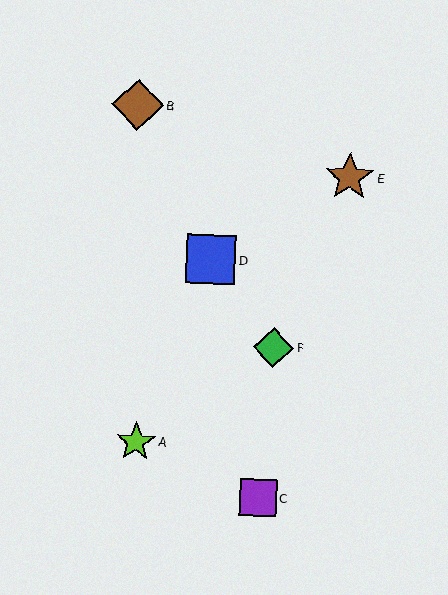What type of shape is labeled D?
Shape D is a blue square.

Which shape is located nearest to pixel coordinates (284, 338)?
The green diamond (labeled F) at (274, 347) is nearest to that location.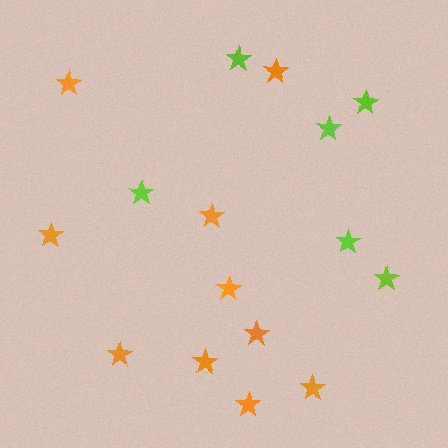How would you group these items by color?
There are 2 groups: one group of orange stars (10) and one group of lime stars (6).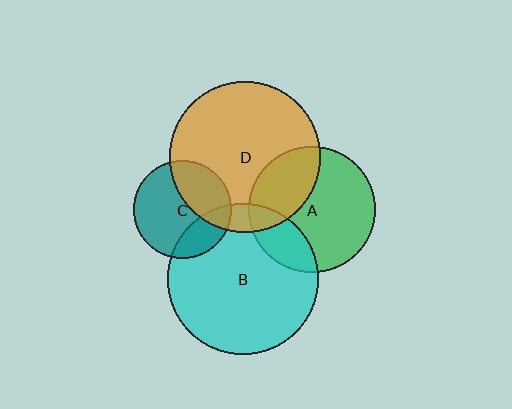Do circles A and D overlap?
Yes.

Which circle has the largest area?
Circle D (orange).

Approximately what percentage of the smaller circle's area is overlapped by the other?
Approximately 30%.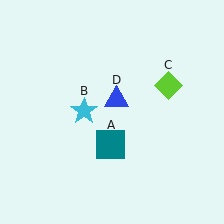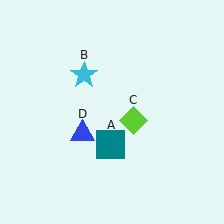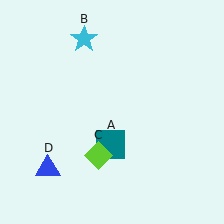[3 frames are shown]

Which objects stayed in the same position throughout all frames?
Teal square (object A) remained stationary.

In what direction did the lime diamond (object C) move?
The lime diamond (object C) moved down and to the left.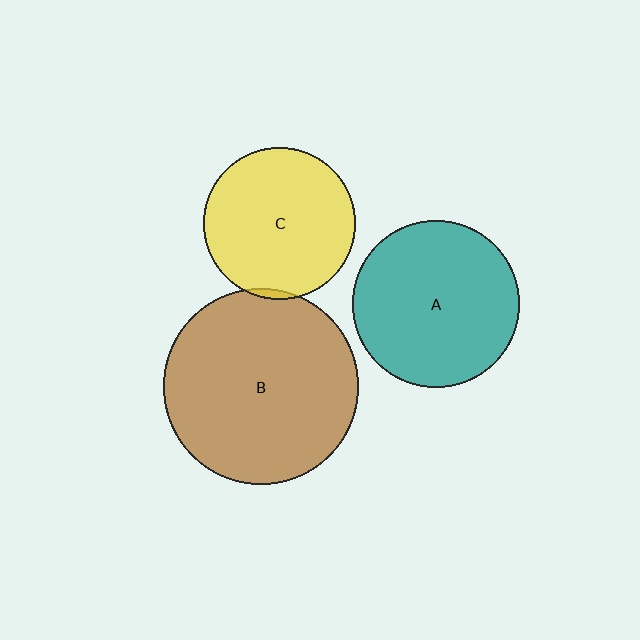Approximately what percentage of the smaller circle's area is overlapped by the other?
Approximately 5%.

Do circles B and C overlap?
Yes.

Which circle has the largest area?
Circle B (brown).